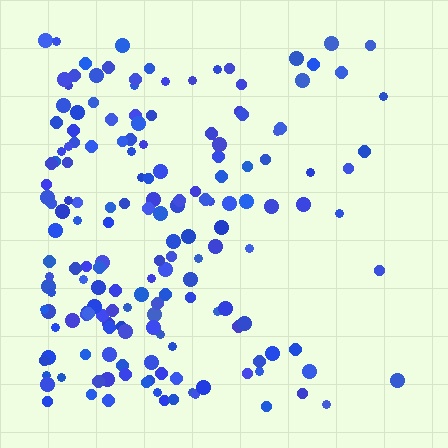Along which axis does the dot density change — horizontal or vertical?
Horizontal.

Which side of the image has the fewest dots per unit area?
The right.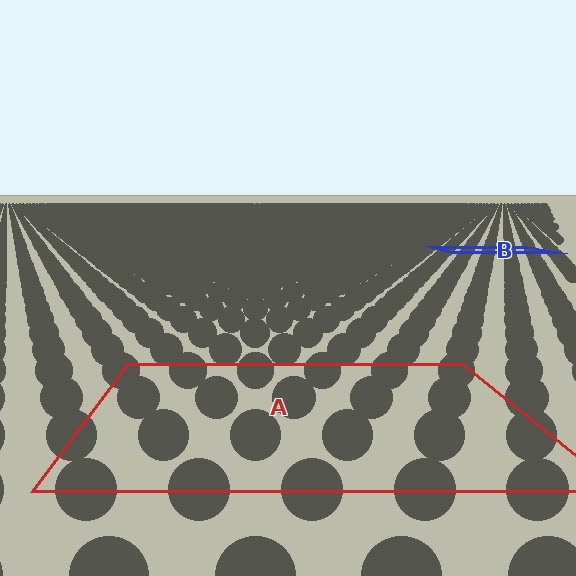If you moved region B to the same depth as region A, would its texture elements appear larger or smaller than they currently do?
They would appear larger. At a closer depth, the same texture elements are projected at a bigger on-screen size.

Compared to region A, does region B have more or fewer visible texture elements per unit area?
Region B has more texture elements per unit area — they are packed more densely because it is farther away.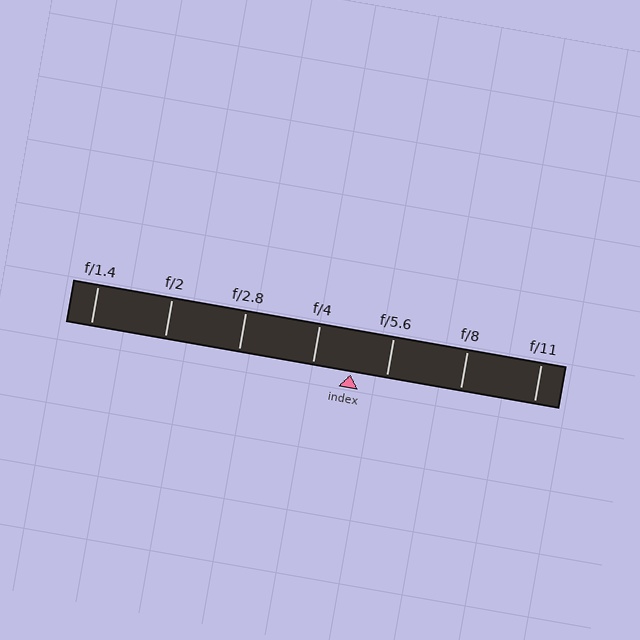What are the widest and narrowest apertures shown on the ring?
The widest aperture shown is f/1.4 and the narrowest is f/11.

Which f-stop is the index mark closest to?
The index mark is closest to f/5.6.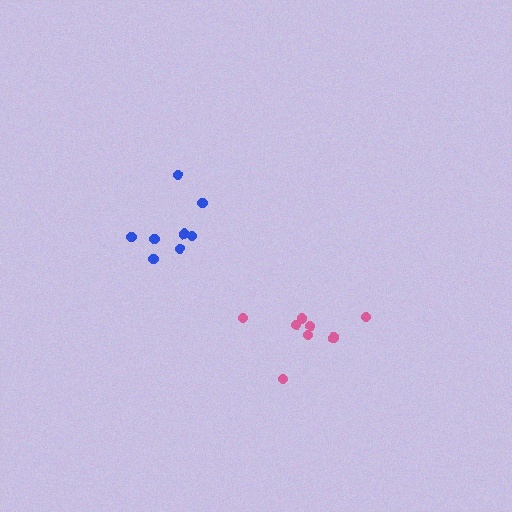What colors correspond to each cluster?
The clusters are colored: pink, blue.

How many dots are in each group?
Group 1: 8 dots, Group 2: 8 dots (16 total).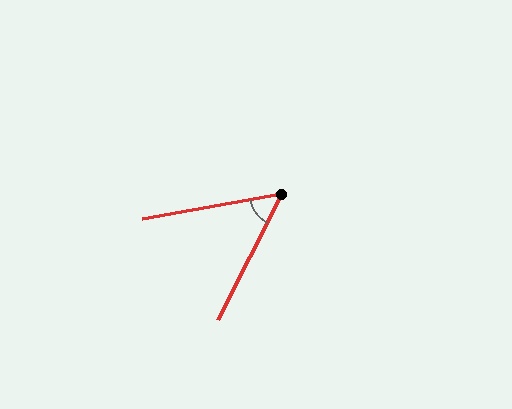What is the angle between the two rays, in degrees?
Approximately 53 degrees.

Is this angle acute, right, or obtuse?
It is acute.